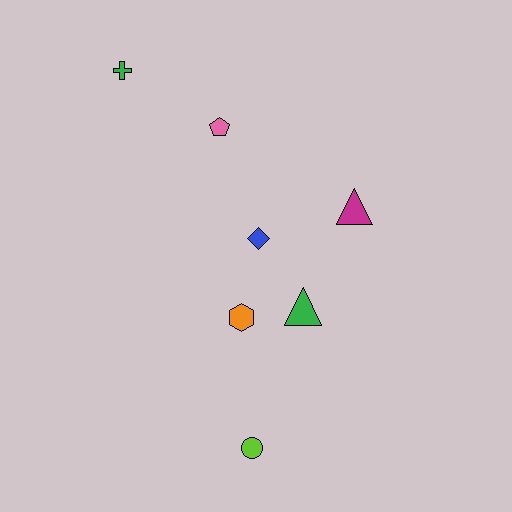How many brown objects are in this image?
There are no brown objects.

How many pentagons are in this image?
There is 1 pentagon.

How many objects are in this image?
There are 7 objects.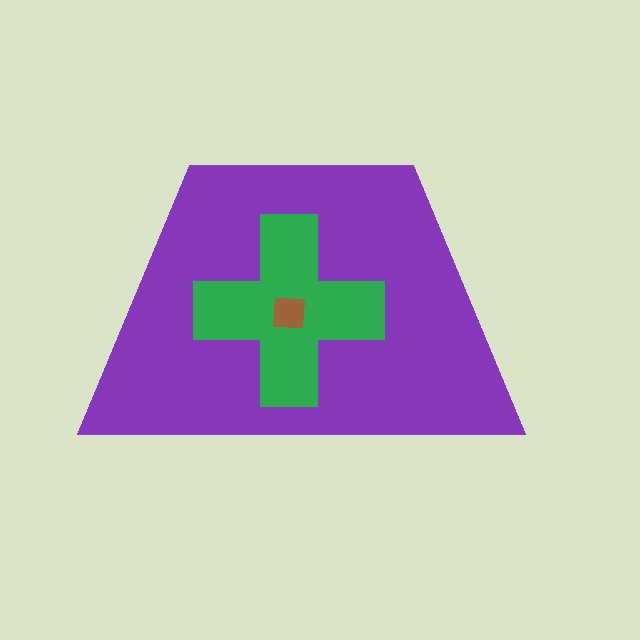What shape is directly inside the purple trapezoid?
The green cross.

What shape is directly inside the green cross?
The brown square.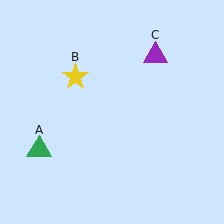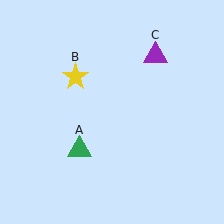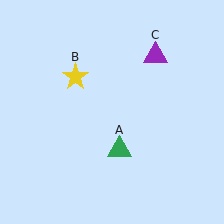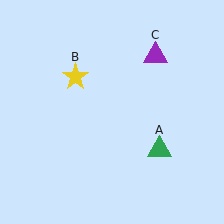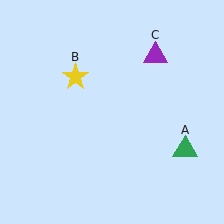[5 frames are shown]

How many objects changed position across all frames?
1 object changed position: green triangle (object A).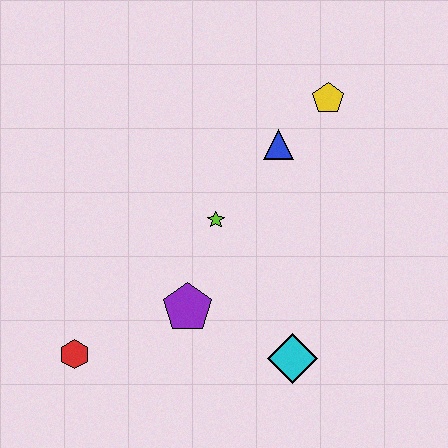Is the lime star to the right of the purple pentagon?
Yes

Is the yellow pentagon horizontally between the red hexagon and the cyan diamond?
No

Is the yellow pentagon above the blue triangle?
Yes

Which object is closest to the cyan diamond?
The purple pentagon is closest to the cyan diamond.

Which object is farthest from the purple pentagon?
The yellow pentagon is farthest from the purple pentagon.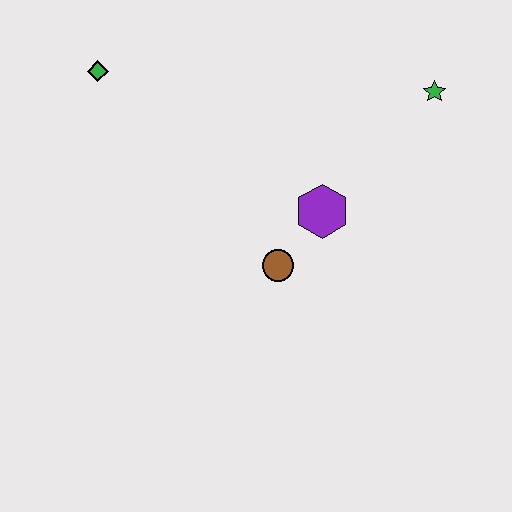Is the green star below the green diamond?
Yes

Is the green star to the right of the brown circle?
Yes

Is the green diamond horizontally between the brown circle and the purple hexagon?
No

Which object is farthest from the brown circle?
The green diamond is farthest from the brown circle.